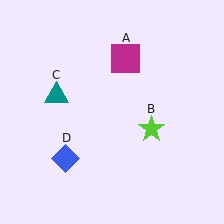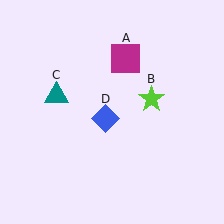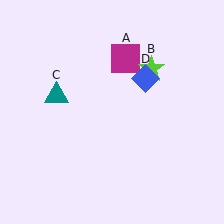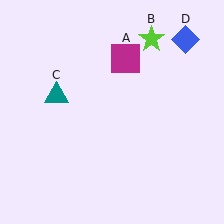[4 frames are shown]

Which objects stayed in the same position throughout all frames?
Magenta square (object A) and teal triangle (object C) remained stationary.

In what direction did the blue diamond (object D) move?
The blue diamond (object D) moved up and to the right.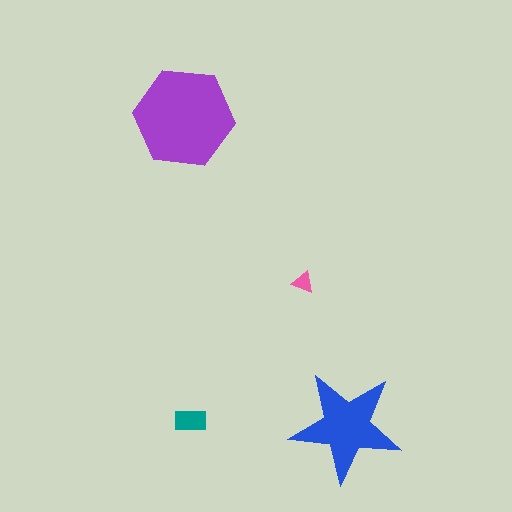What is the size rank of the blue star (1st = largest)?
2nd.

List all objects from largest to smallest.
The purple hexagon, the blue star, the teal rectangle, the pink triangle.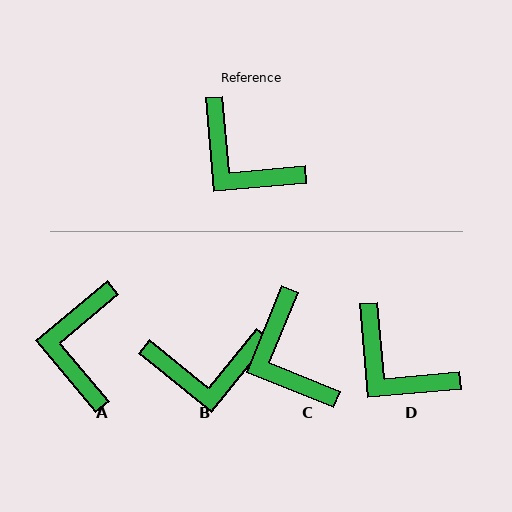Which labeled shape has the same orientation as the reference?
D.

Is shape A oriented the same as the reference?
No, it is off by about 55 degrees.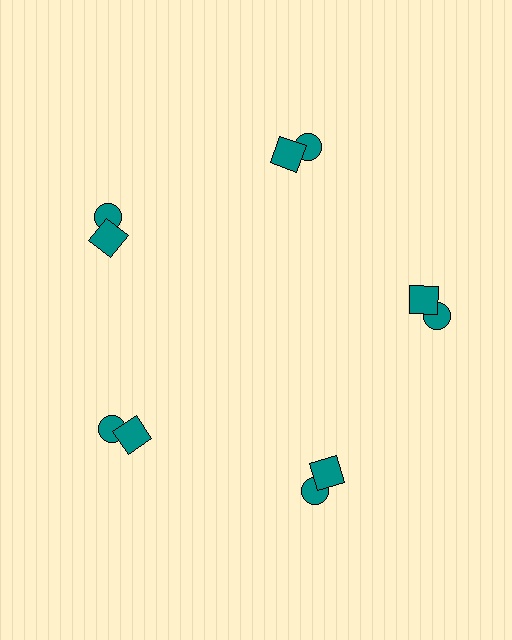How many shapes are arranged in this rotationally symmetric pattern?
There are 10 shapes, arranged in 5 groups of 2.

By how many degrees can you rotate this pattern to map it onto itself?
The pattern maps onto itself every 72 degrees of rotation.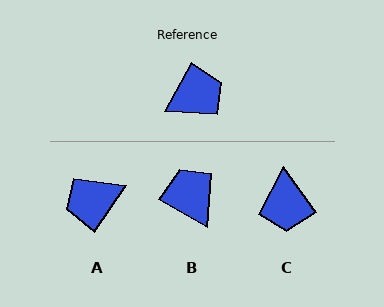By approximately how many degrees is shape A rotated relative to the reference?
Approximately 175 degrees counter-clockwise.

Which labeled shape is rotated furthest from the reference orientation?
A, about 175 degrees away.